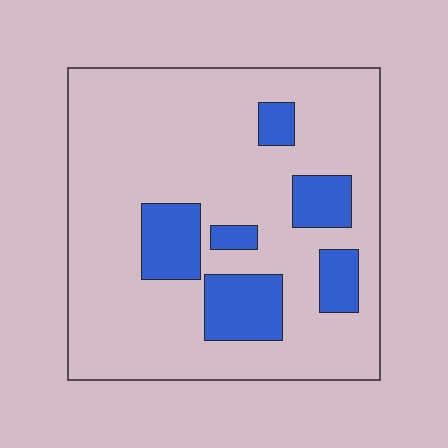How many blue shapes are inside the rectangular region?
6.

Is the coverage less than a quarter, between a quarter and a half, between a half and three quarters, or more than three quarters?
Less than a quarter.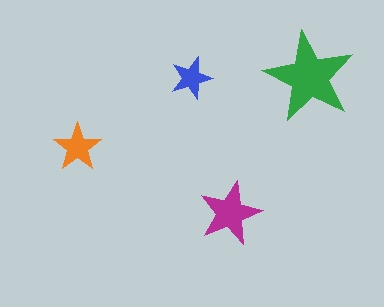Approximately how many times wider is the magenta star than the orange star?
About 1.5 times wider.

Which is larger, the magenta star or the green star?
The green one.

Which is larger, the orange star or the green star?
The green one.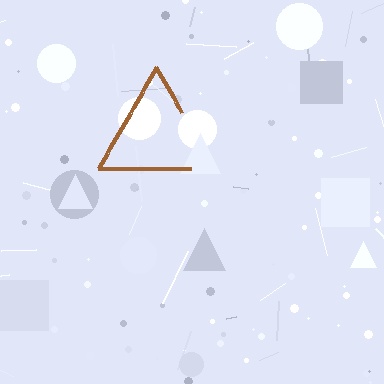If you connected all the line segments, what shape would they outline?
They would outline a triangle.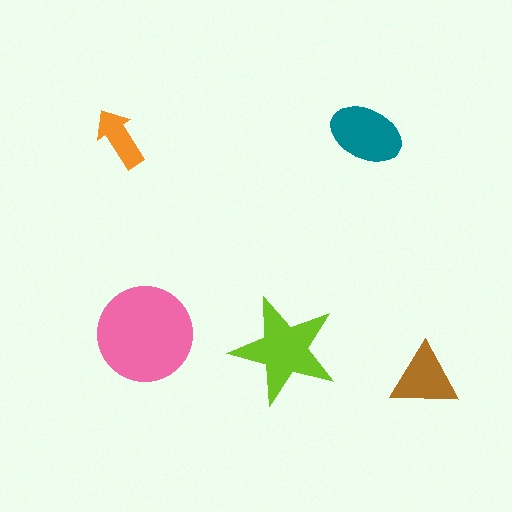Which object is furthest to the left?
The orange arrow is leftmost.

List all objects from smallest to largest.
The orange arrow, the brown triangle, the teal ellipse, the lime star, the pink circle.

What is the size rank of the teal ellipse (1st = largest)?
3rd.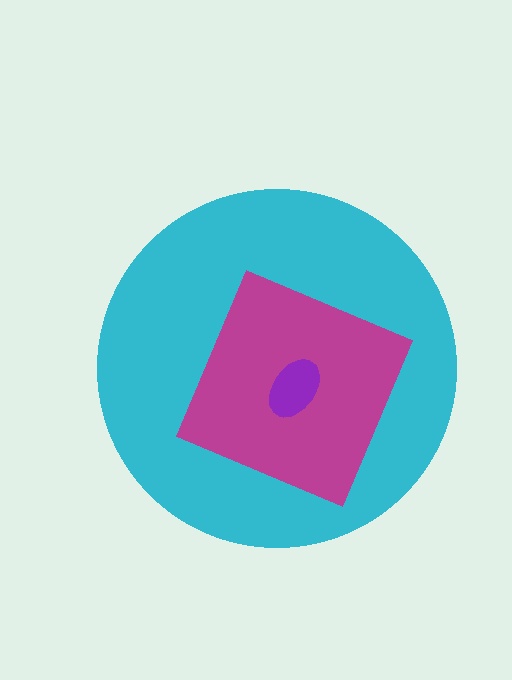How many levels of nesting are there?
3.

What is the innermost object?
The purple ellipse.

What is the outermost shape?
The cyan circle.